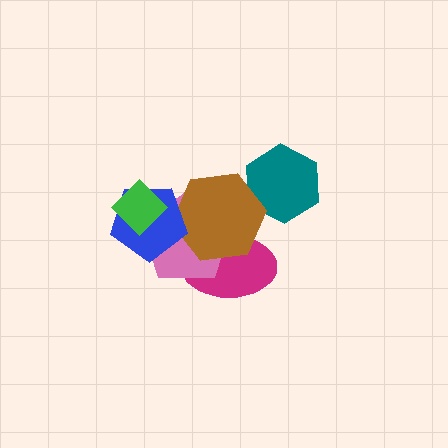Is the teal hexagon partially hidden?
Yes, it is partially covered by another shape.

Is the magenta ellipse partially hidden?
Yes, it is partially covered by another shape.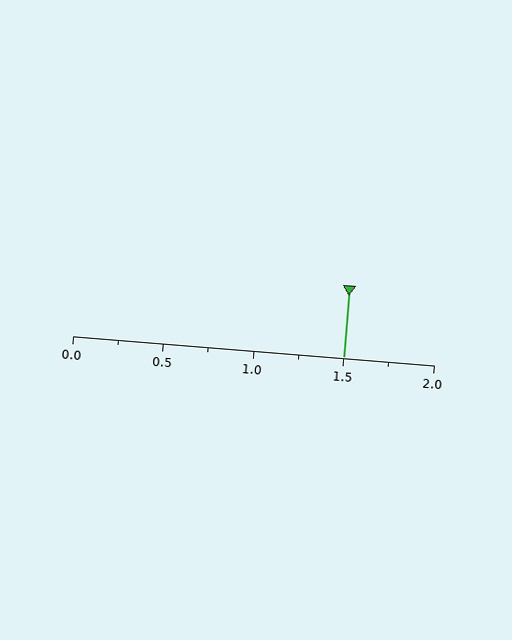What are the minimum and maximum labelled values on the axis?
The axis runs from 0.0 to 2.0.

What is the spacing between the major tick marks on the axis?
The major ticks are spaced 0.5 apart.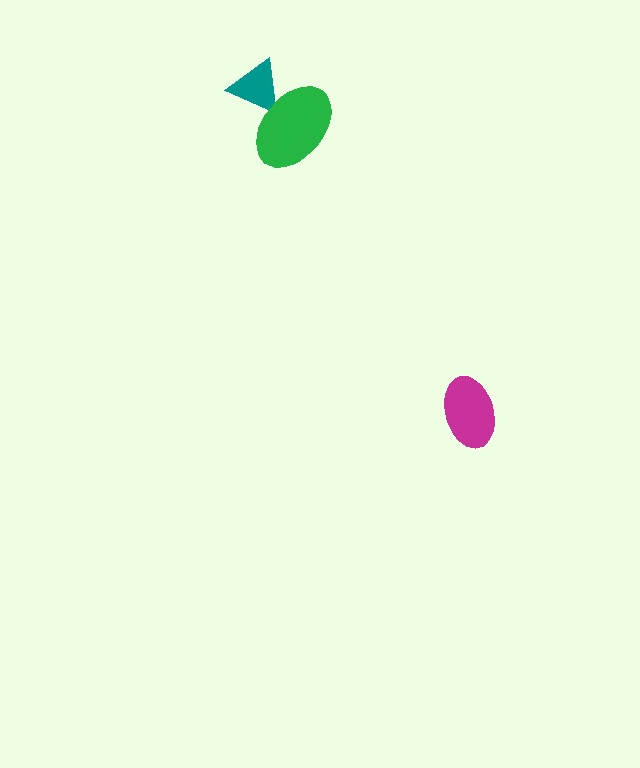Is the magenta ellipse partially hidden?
No, no other shape covers it.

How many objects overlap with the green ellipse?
1 object overlaps with the green ellipse.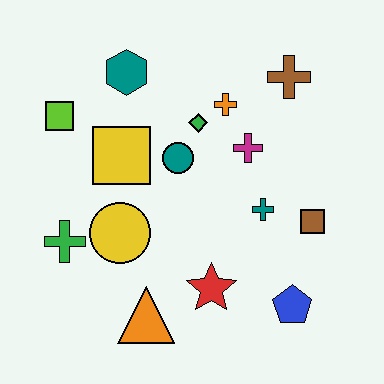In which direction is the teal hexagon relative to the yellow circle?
The teal hexagon is above the yellow circle.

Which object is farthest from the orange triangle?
The brown cross is farthest from the orange triangle.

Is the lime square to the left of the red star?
Yes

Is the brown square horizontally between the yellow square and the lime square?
No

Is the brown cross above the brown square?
Yes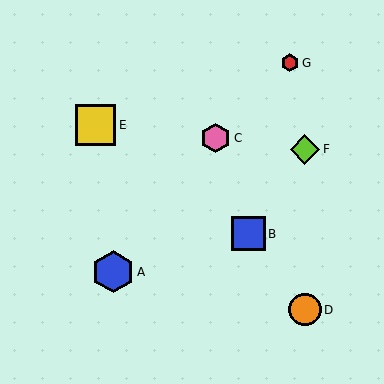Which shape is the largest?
The blue hexagon (labeled A) is the largest.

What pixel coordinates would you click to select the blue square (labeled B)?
Click at (248, 234) to select the blue square B.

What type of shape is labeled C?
Shape C is a pink hexagon.